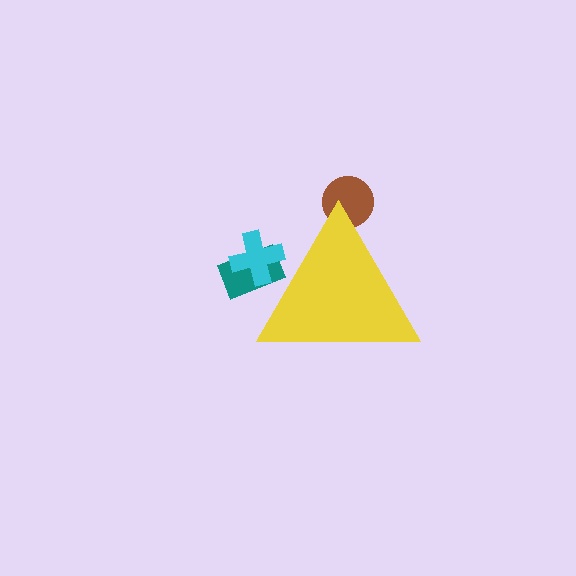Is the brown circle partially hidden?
Yes, the brown circle is partially hidden behind the yellow triangle.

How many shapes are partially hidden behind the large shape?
3 shapes are partially hidden.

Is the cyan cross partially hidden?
Yes, the cyan cross is partially hidden behind the yellow triangle.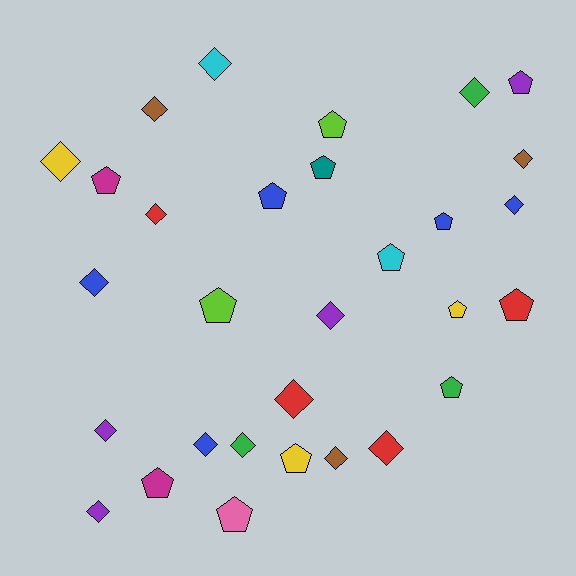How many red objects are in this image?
There are 4 red objects.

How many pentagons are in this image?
There are 14 pentagons.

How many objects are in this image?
There are 30 objects.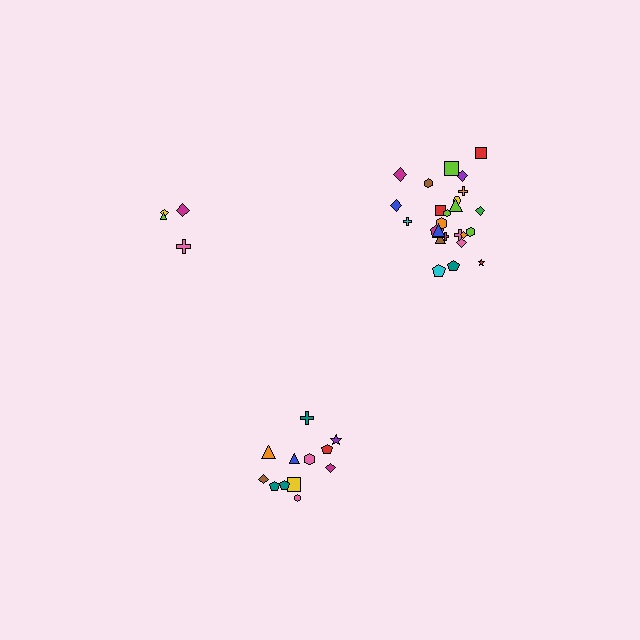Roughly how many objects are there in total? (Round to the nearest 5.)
Roughly 40 objects in total.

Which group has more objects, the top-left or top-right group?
The top-right group.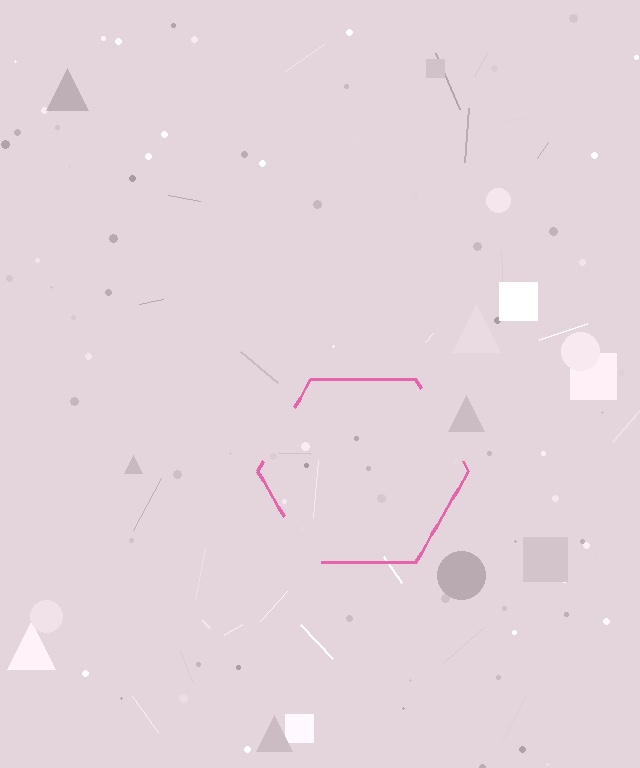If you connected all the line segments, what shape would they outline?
They would outline a hexagon.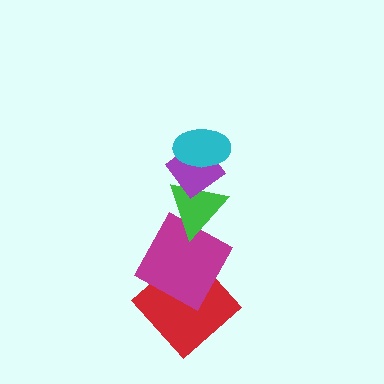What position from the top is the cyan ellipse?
The cyan ellipse is 1st from the top.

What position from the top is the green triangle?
The green triangle is 3rd from the top.